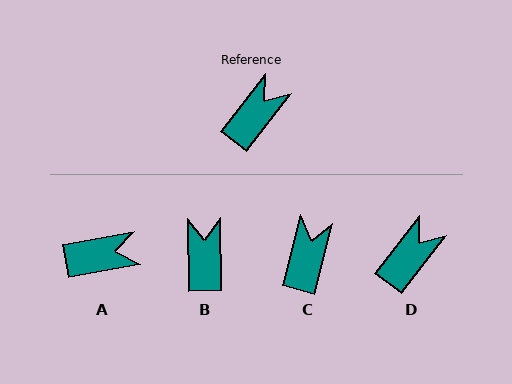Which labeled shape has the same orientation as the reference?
D.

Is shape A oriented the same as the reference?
No, it is off by about 42 degrees.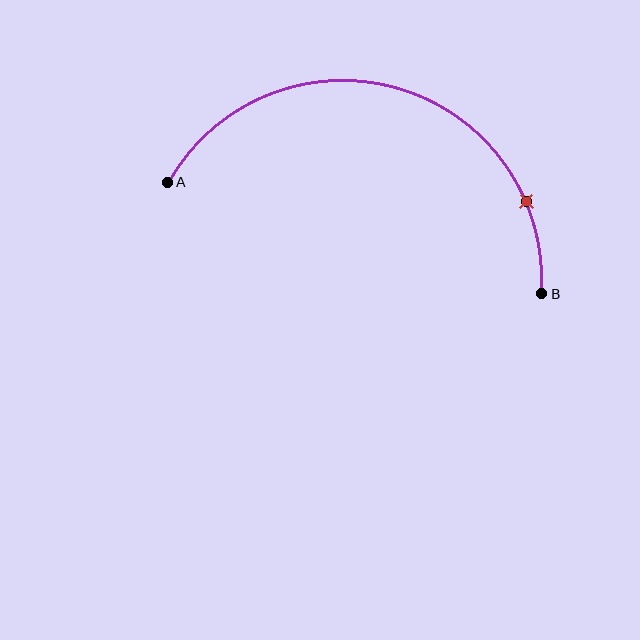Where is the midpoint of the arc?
The arc midpoint is the point on the curve farthest from the straight line joining A and B. It sits above that line.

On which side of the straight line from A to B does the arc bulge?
The arc bulges above the straight line connecting A and B.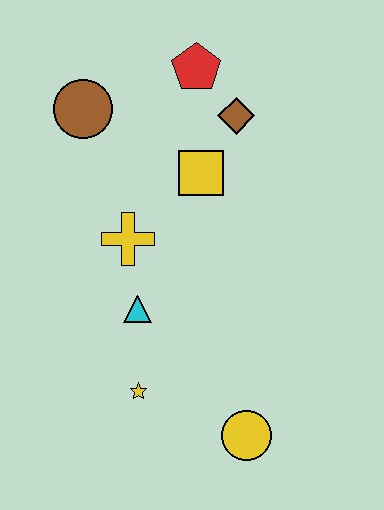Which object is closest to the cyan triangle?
The yellow cross is closest to the cyan triangle.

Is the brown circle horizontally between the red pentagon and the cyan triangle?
No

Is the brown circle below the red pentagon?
Yes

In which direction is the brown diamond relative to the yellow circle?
The brown diamond is above the yellow circle.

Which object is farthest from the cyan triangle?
The red pentagon is farthest from the cyan triangle.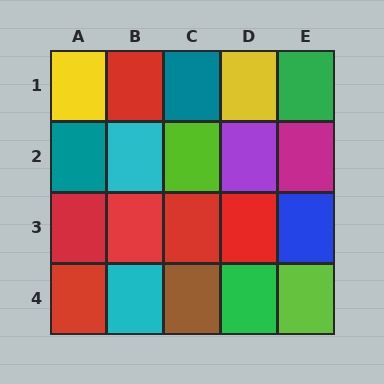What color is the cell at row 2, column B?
Cyan.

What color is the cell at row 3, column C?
Red.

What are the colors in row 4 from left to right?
Red, cyan, brown, green, lime.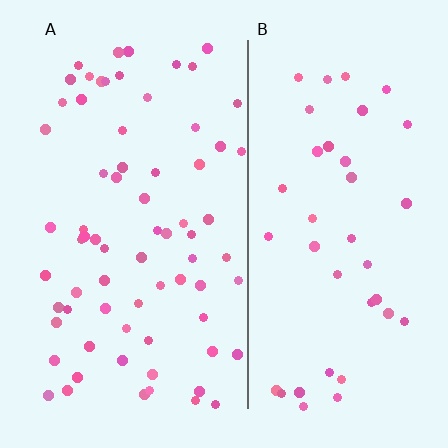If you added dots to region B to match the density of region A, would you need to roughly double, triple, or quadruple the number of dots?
Approximately double.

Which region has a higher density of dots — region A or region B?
A (the left).